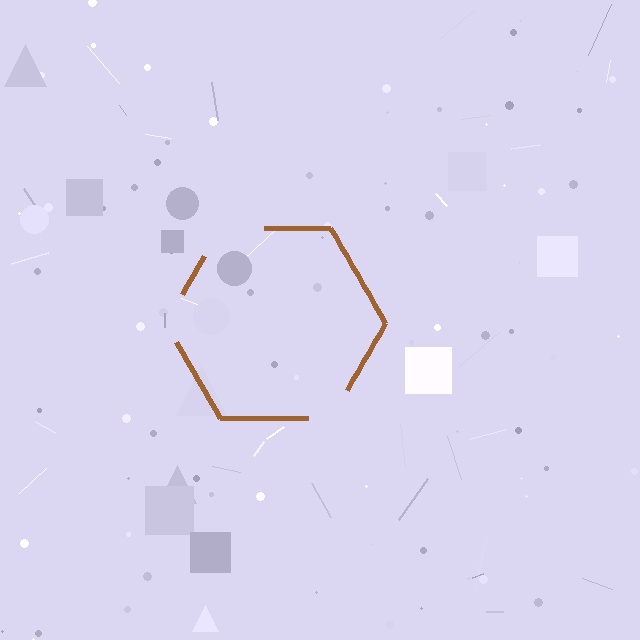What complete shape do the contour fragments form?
The contour fragments form a hexagon.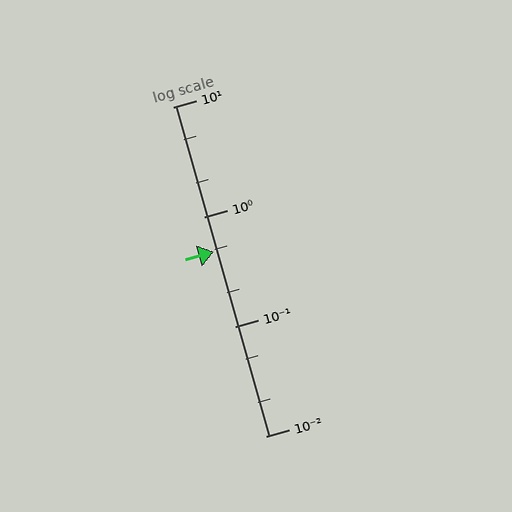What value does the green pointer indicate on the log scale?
The pointer indicates approximately 0.48.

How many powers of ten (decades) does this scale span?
The scale spans 3 decades, from 0.01 to 10.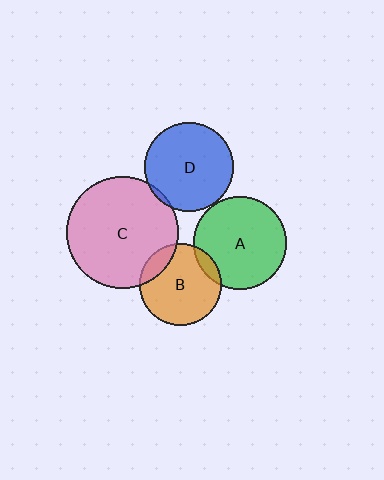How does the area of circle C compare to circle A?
Approximately 1.4 times.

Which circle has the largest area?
Circle C (pink).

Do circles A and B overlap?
Yes.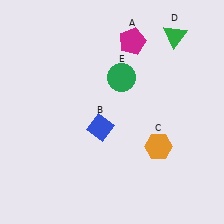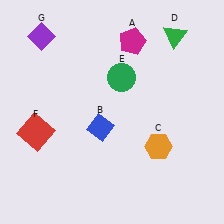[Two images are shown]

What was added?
A red square (F), a purple diamond (G) were added in Image 2.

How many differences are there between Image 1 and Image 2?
There are 2 differences between the two images.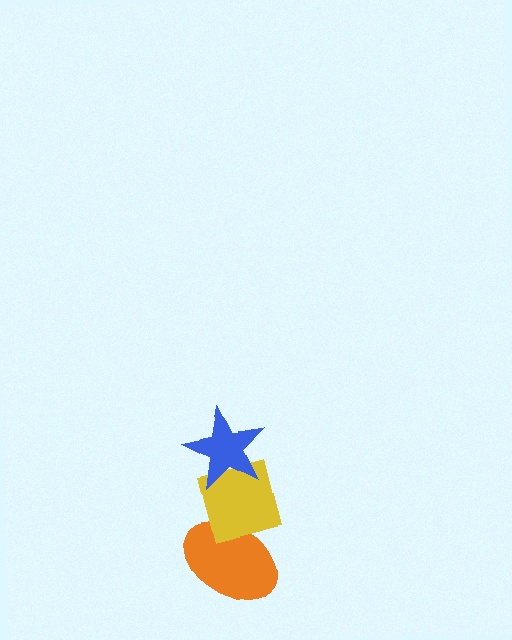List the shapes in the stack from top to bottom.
From top to bottom: the blue star, the yellow square, the orange ellipse.